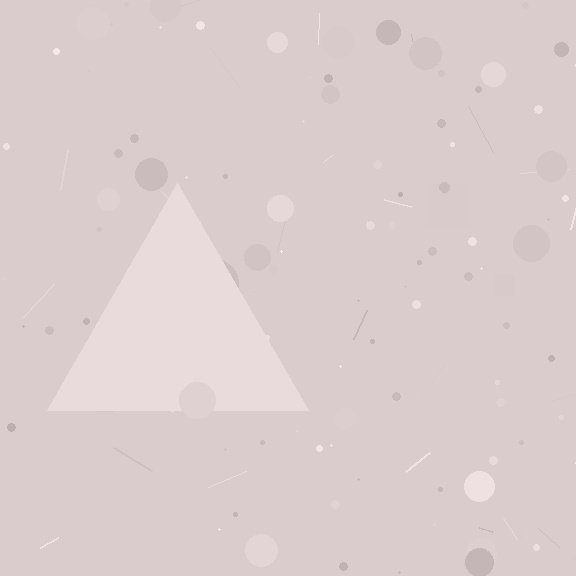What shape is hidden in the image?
A triangle is hidden in the image.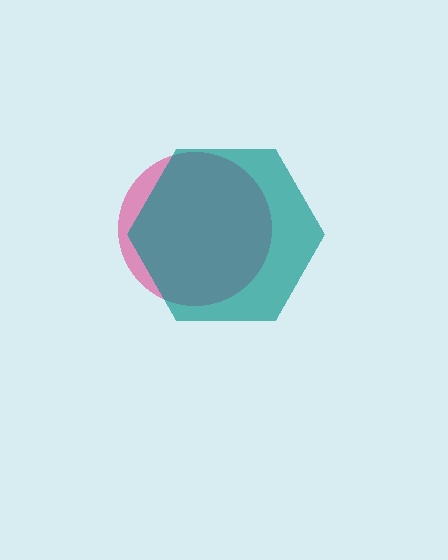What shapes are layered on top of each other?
The layered shapes are: a pink circle, a teal hexagon.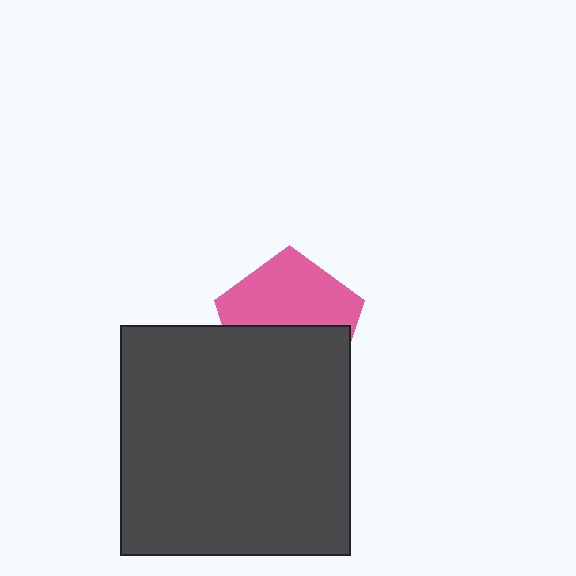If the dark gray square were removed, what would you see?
You would see the complete pink pentagon.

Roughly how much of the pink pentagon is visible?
About half of it is visible (roughly 52%).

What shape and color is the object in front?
The object in front is a dark gray square.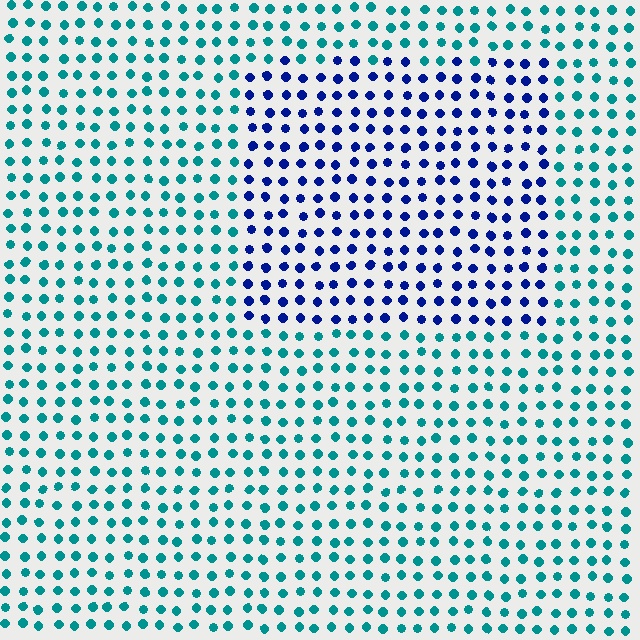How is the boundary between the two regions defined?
The boundary is defined purely by a slight shift in hue (about 53 degrees). Spacing, size, and orientation are identical on both sides.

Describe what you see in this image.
The image is filled with small teal elements in a uniform arrangement. A rectangle-shaped region is visible where the elements are tinted to a slightly different hue, forming a subtle color boundary.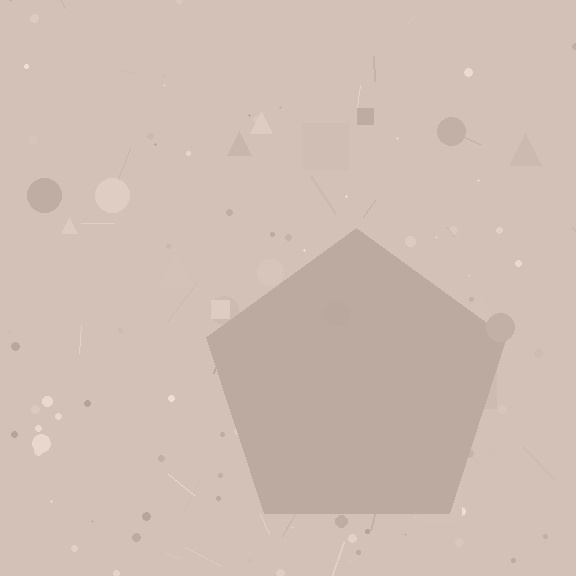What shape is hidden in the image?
A pentagon is hidden in the image.